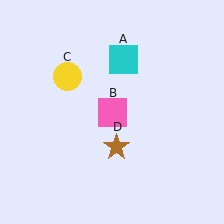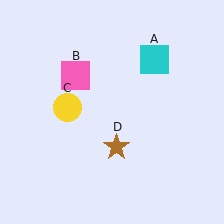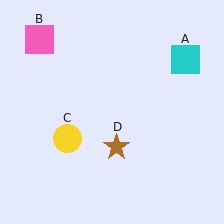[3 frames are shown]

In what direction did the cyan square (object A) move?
The cyan square (object A) moved right.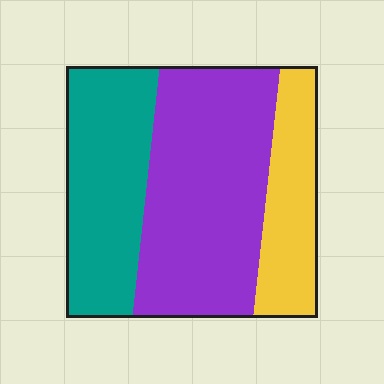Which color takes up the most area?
Purple, at roughly 50%.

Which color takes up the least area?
Yellow, at roughly 20%.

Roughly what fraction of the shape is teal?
Teal covers 32% of the shape.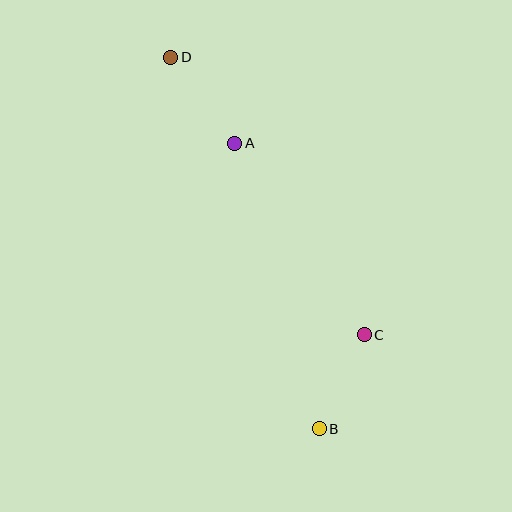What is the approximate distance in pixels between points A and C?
The distance between A and C is approximately 231 pixels.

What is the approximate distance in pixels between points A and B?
The distance between A and B is approximately 298 pixels.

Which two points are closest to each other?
Points B and C are closest to each other.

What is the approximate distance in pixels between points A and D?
The distance between A and D is approximately 107 pixels.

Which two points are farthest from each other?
Points B and D are farthest from each other.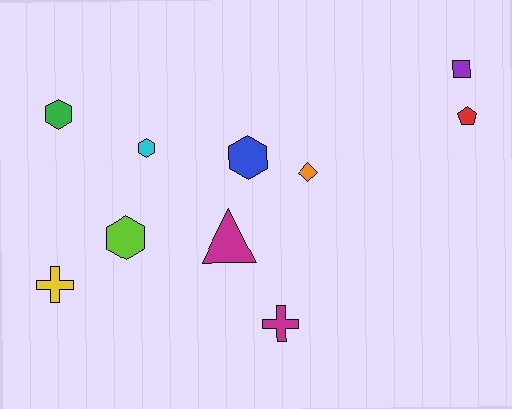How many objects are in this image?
There are 10 objects.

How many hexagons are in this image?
There are 4 hexagons.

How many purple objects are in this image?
There is 1 purple object.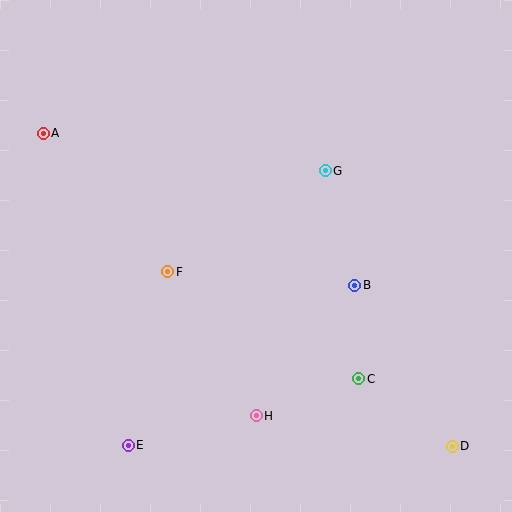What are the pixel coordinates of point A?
Point A is at (43, 133).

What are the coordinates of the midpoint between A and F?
The midpoint between A and F is at (105, 202).